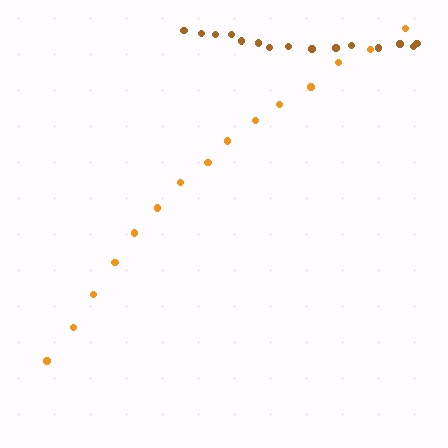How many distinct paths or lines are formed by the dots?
There are 2 distinct paths.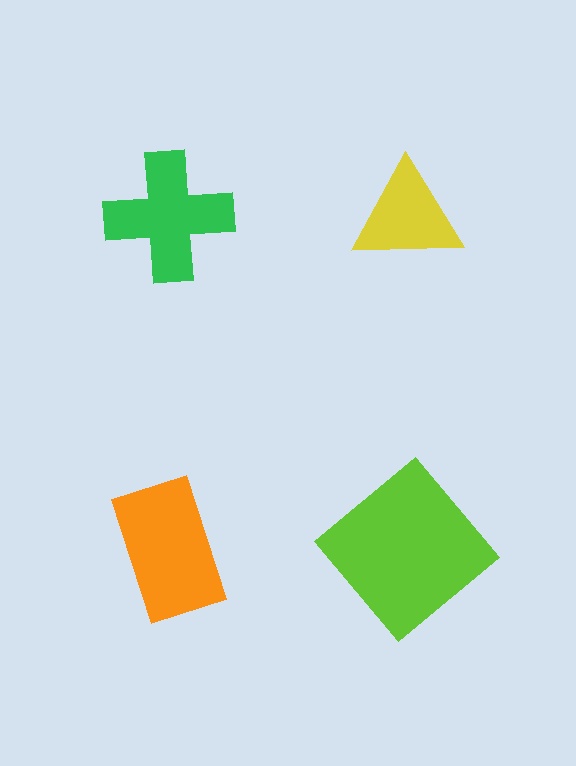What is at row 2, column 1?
An orange rectangle.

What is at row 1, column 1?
A green cross.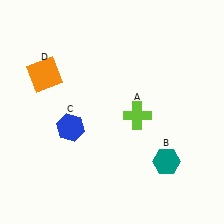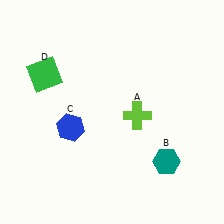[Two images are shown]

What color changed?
The square (D) changed from orange in Image 1 to green in Image 2.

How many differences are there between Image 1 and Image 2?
There is 1 difference between the two images.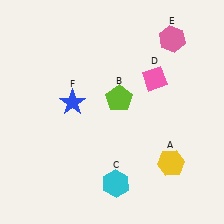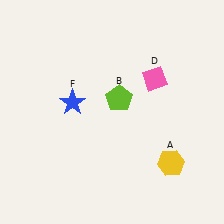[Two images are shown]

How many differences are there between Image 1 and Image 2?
There are 2 differences between the two images.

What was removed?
The pink hexagon (E), the cyan hexagon (C) were removed in Image 2.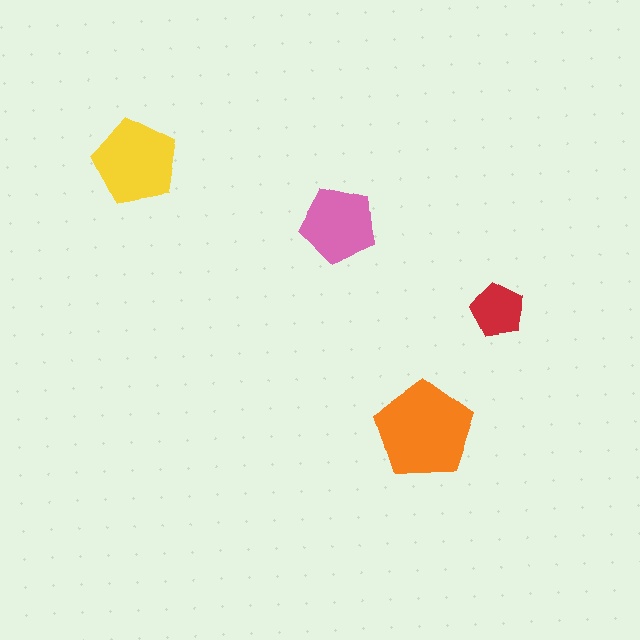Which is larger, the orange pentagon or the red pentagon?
The orange one.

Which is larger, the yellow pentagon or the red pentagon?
The yellow one.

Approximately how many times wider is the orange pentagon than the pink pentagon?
About 1.5 times wider.